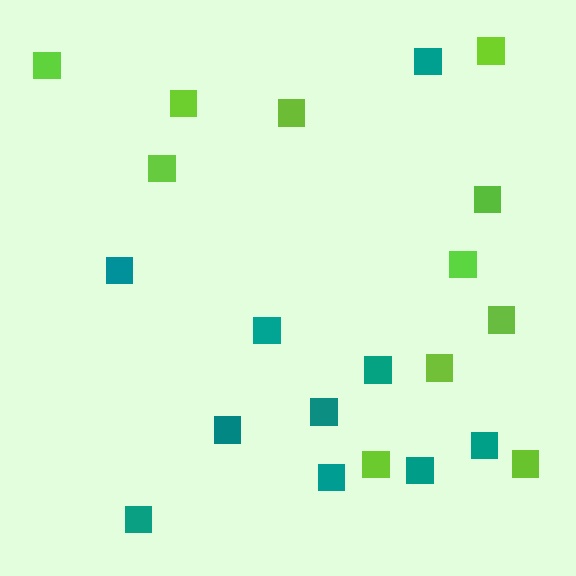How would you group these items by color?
There are 2 groups: one group of teal squares (10) and one group of lime squares (11).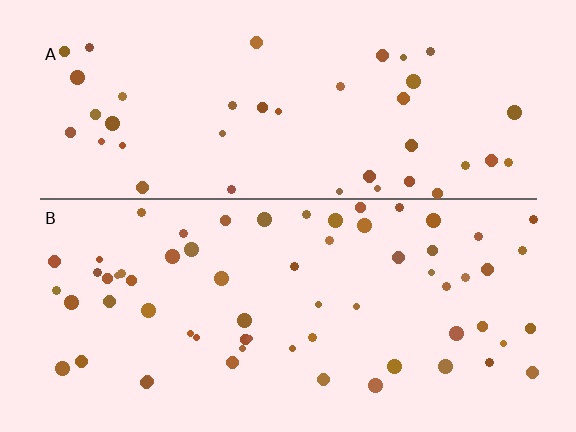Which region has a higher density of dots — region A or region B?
B (the bottom).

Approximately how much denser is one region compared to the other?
Approximately 1.5× — region B over region A.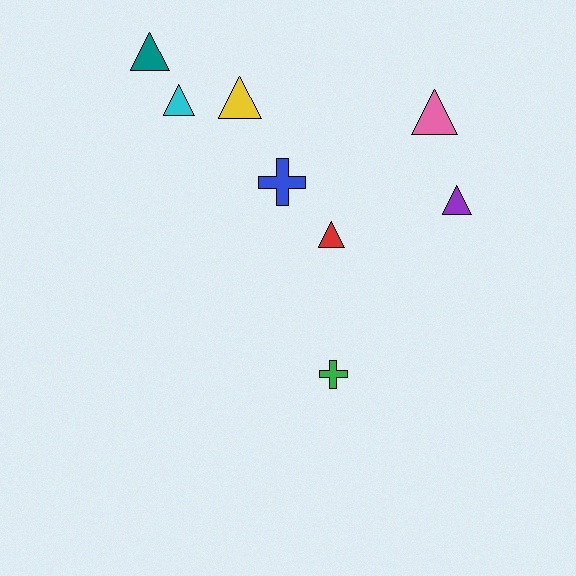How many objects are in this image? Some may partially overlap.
There are 8 objects.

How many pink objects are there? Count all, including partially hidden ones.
There is 1 pink object.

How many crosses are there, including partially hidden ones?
There are 2 crosses.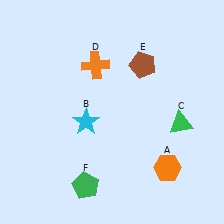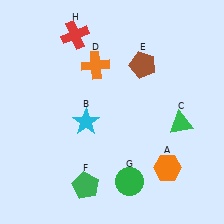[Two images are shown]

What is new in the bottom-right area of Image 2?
A green circle (G) was added in the bottom-right area of Image 2.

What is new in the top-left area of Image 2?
A red cross (H) was added in the top-left area of Image 2.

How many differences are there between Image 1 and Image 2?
There are 2 differences between the two images.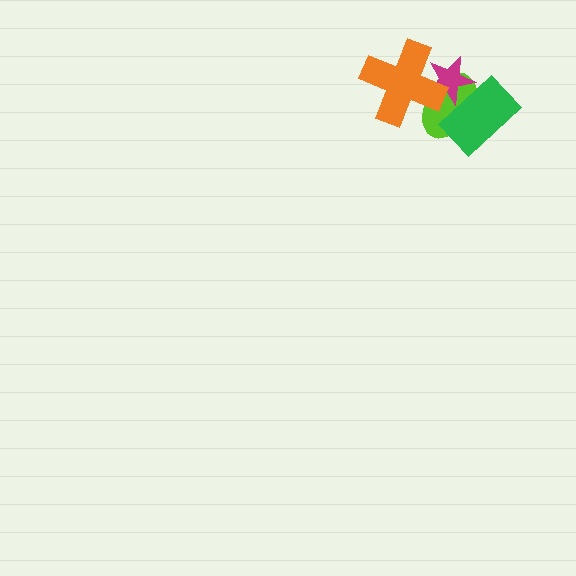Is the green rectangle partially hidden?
Yes, it is partially covered by another shape.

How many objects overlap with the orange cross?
2 objects overlap with the orange cross.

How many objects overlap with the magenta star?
3 objects overlap with the magenta star.